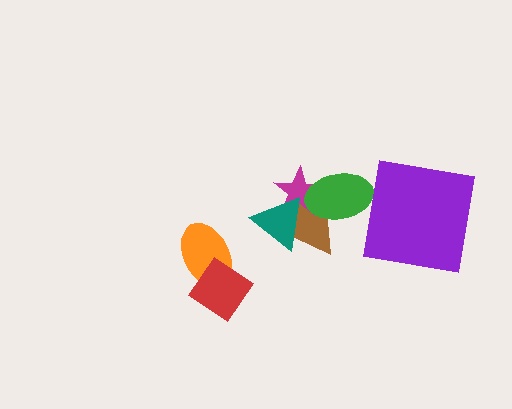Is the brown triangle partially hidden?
Yes, it is partially covered by another shape.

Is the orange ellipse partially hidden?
Yes, it is partially covered by another shape.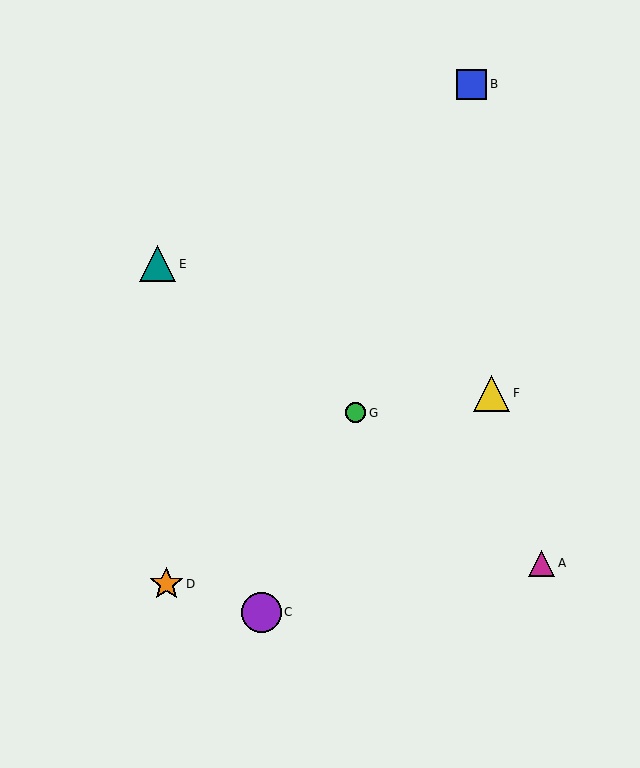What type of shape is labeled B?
Shape B is a blue square.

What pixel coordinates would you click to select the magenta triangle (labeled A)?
Click at (542, 563) to select the magenta triangle A.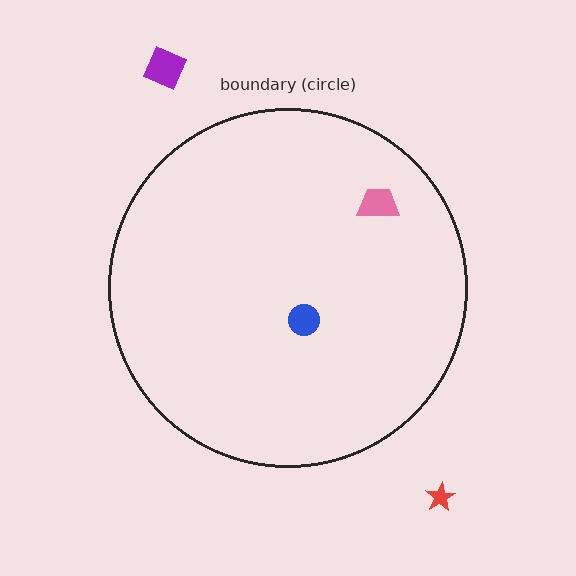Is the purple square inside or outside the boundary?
Outside.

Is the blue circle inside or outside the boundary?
Inside.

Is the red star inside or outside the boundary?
Outside.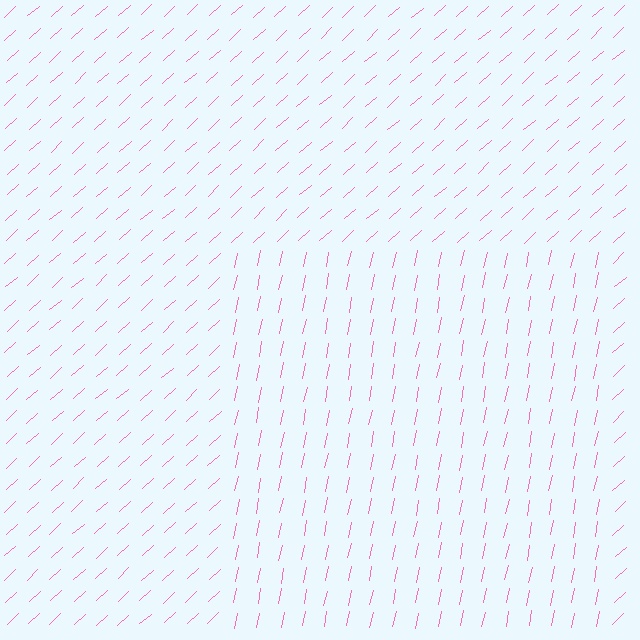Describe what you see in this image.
The image is filled with small pink line segments. A rectangle region in the image has lines oriented differently from the surrounding lines, creating a visible texture boundary.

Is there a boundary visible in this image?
Yes, there is a texture boundary formed by a change in line orientation.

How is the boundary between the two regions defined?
The boundary is defined purely by a change in line orientation (approximately 37 degrees difference). All lines are the same color and thickness.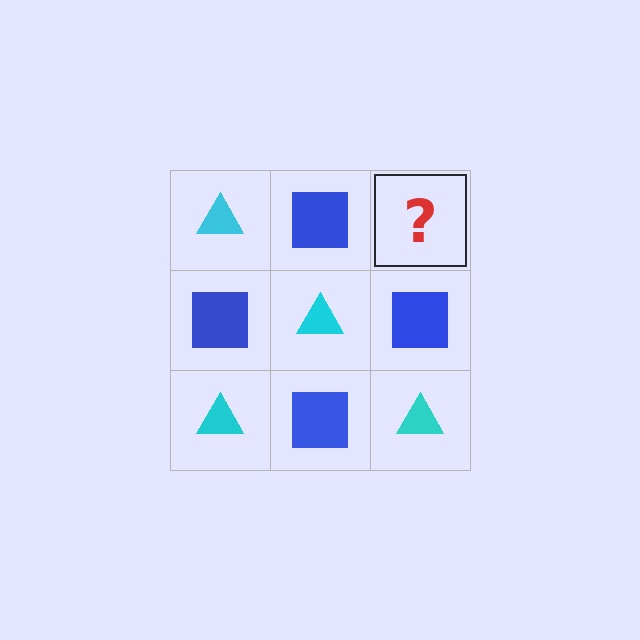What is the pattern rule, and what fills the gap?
The rule is that it alternates cyan triangle and blue square in a checkerboard pattern. The gap should be filled with a cyan triangle.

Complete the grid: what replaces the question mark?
The question mark should be replaced with a cyan triangle.